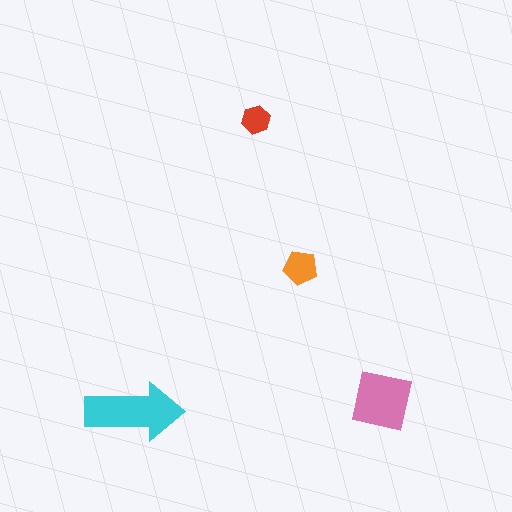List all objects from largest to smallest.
The cyan arrow, the pink square, the orange pentagon, the red hexagon.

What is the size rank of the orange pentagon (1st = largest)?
3rd.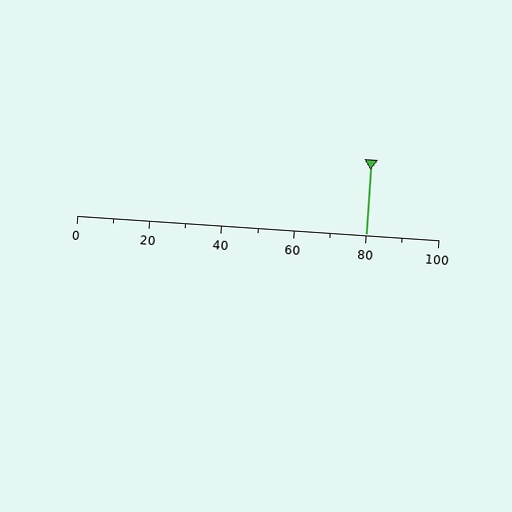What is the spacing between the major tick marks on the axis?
The major ticks are spaced 20 apart.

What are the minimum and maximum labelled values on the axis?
The axis runs from 0 to 100.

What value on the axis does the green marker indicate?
The marker indicates approximately 80.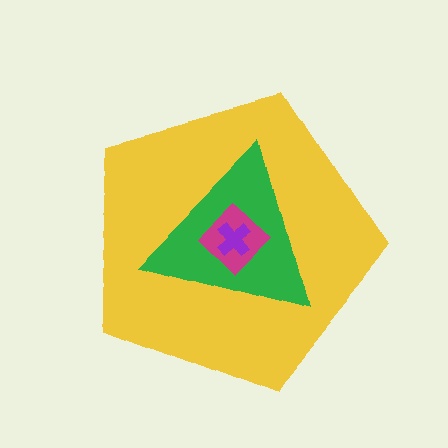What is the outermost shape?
The yellow pentagon.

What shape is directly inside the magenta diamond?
The purple cross.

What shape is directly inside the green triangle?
The magenta diamond.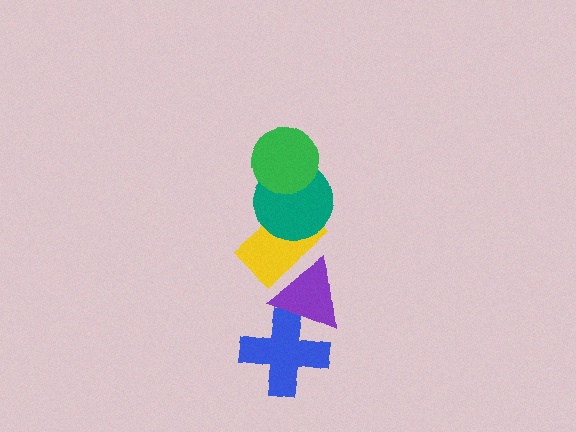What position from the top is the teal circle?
The teal circle is 2nd from the top.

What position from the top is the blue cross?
The blue cross is 5th from the top.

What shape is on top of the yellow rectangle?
The teal circle is on top of the yellow rectangle.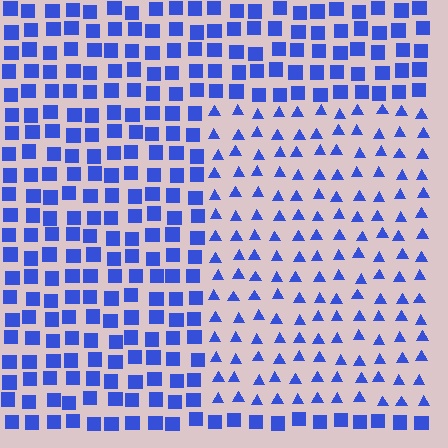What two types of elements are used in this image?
The image uses triangles inside the rectangle region and squares outside it.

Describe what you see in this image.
The image is filled with small blue elements arranged in a uniform grid. A rectangle-shaped region contains triangles, while the surrounding area contains squares. The boundary is defined purely by the change in element shape.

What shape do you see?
I see a rectangle.